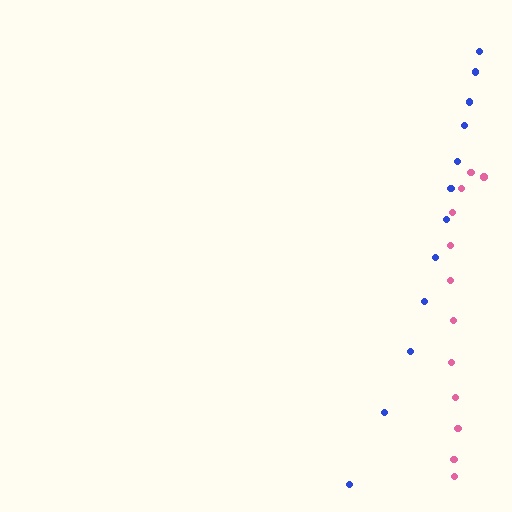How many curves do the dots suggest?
There are 2 distinct paths.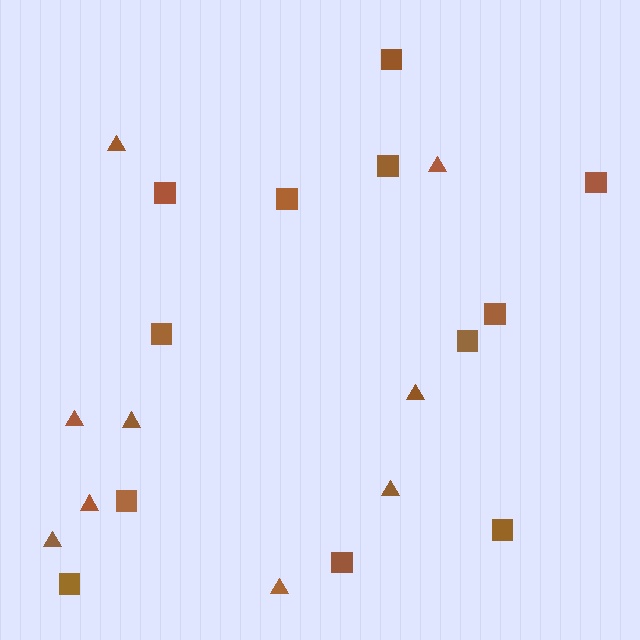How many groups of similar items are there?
There are 2 groups: one group of triangles (9) and one group of squares (12).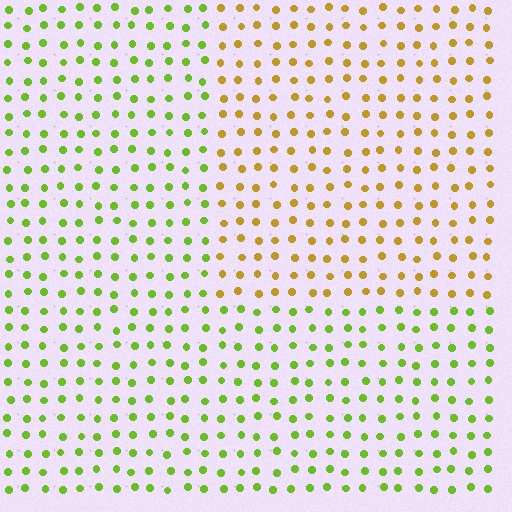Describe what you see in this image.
The image is filled with small lime elements in a uniform arrangement. A rectangle-shaped region is visible where the elements are tinted to a slightly different hue, forming a subtle color boundary.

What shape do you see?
I see a rectangle.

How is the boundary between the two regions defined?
The boundary is defined purely by a slight shift in hue (about 49 degrees). Spacing, size, and orientation are identical on both sides.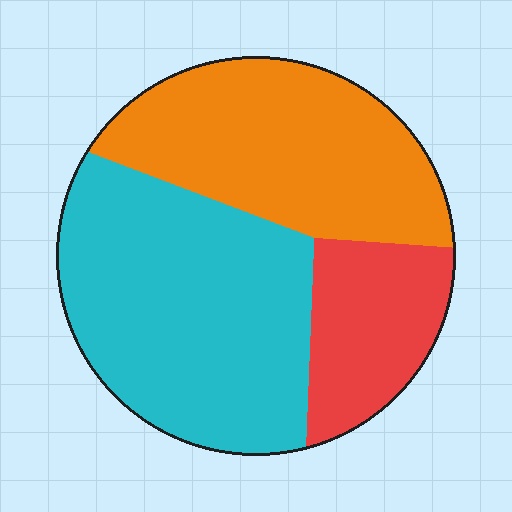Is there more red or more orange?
Orange.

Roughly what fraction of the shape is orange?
Orange takes up between a third and a half of the shape.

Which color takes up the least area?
Red, at roughly 20%.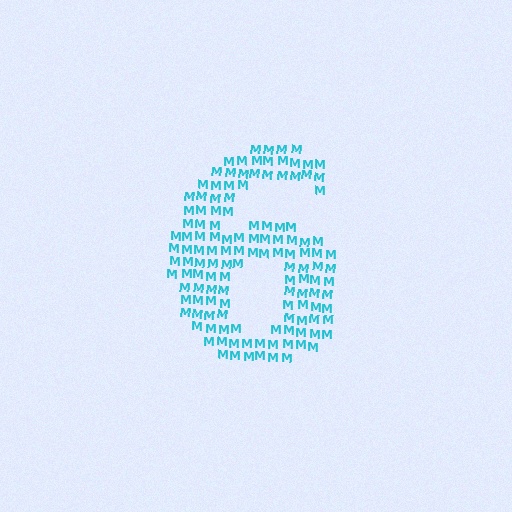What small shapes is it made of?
It is made of small letter M's.